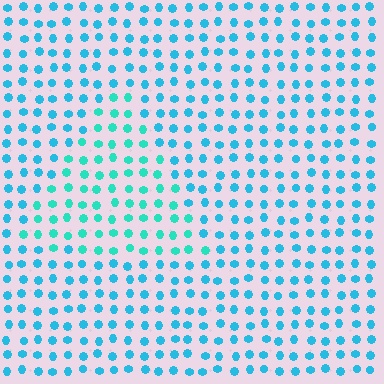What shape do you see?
I see a triangle.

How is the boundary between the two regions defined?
The boundary is defined purely by a slight shift in hue (about 24 degrees). Spacing, size, and orientation are identical on both sides.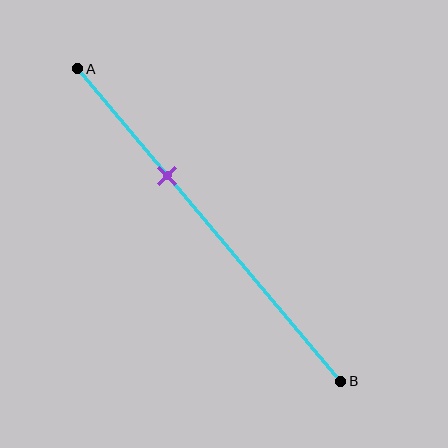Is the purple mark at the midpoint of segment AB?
No, the mark is at about 35% from A, not at the 50% midpoint.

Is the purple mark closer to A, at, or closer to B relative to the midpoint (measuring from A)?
The purple mark is closer to point A than the midpoint of segment AB.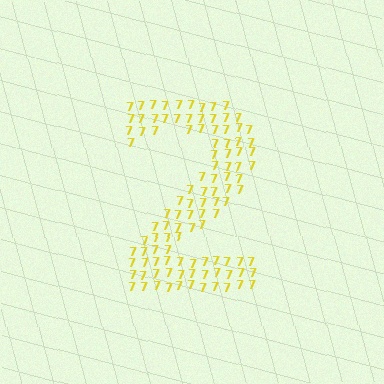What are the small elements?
The small elements are digit 7's.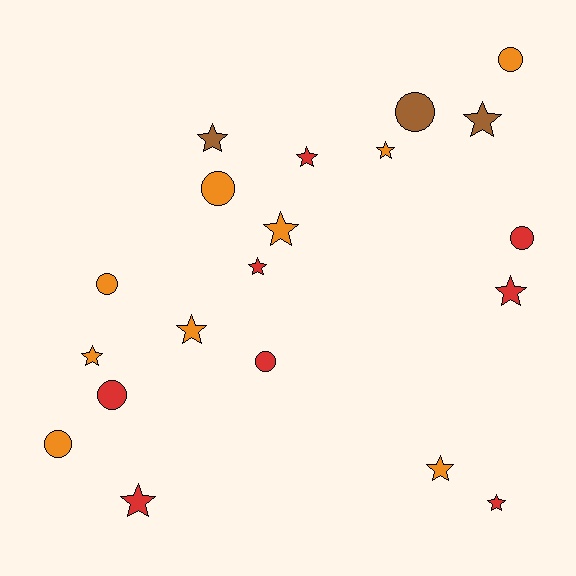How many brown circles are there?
There is 1 brown circle.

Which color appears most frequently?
Orange, with 9 objects.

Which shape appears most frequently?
Star, with 12 objects.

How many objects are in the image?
There are 20 objects.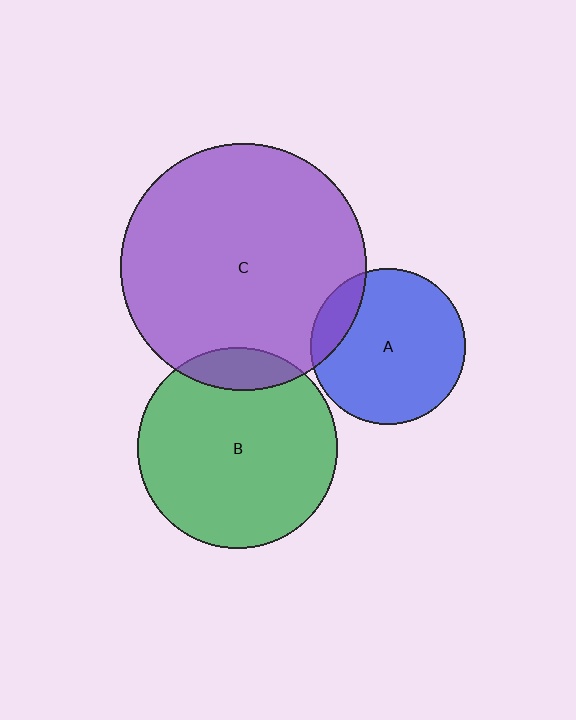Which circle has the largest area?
Circle C (purple).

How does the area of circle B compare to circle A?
Approximately 1.7 times.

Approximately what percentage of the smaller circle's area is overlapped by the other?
Approximately 10%.